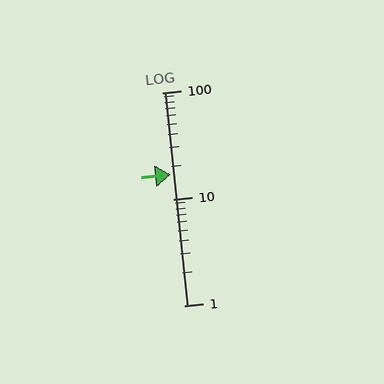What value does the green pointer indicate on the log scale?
The pointer indicates approximately 17.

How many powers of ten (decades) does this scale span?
The scale spans 2 decades, from 1 to 100.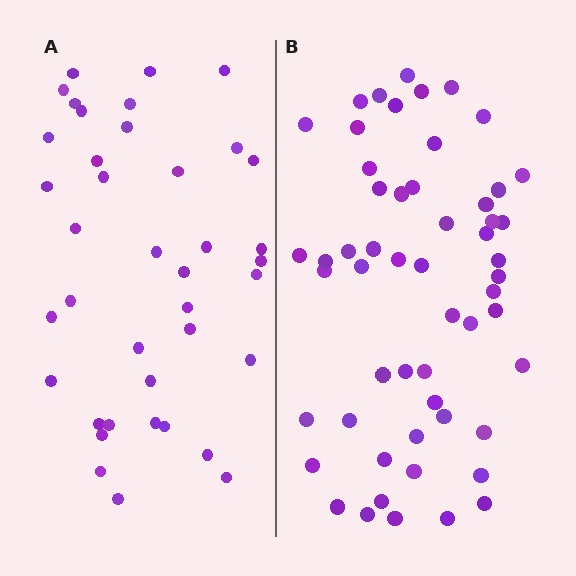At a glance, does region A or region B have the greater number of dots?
Region B (the right region) has more dots.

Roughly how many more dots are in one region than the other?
Region B has approximately 15 more dots than region A.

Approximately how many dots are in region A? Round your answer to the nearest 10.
About 40 dots. (The exact count is 39, which rounds to 40.)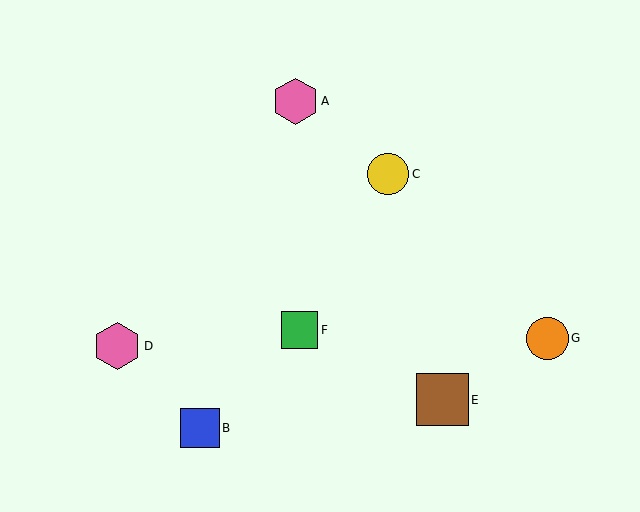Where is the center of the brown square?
The center of the brown square is at (443, 400).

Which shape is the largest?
The brown square (labeled E) is the largest.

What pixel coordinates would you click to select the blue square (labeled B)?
Click at (200, 428) to select the blue square B.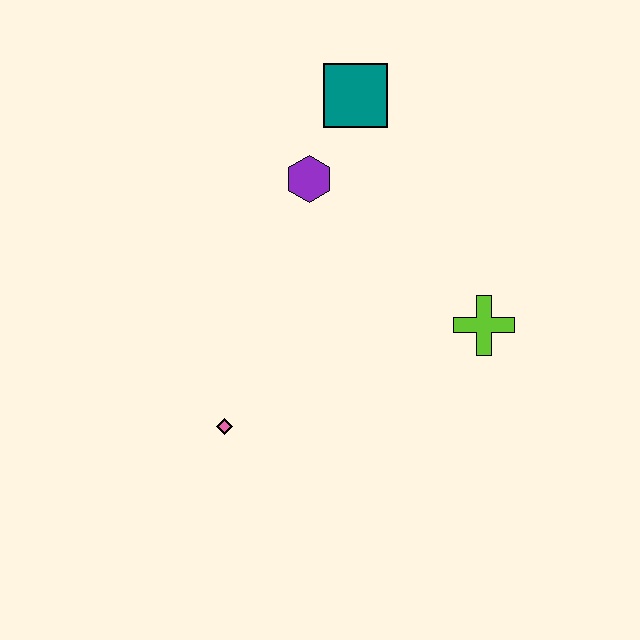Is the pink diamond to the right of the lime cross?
No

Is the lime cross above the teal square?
No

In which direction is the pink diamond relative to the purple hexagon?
The pink diamond is below the purple hexagon.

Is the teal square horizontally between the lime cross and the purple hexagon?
Yes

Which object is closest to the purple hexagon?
The teal square is closest to the purple hexagon.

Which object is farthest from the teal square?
The pink diamond is farthest from the teal square.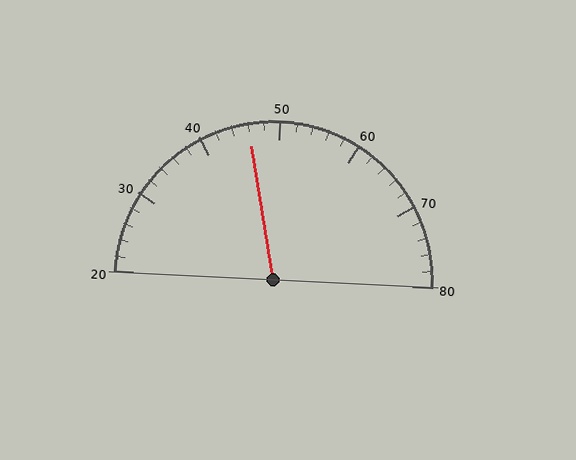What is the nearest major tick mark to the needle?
The nearest major tick mark is 50.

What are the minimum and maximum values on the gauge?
The gauge ranges from 20 to 80.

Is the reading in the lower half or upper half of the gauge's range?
The reading is in the lower half of the range (20 to 80).